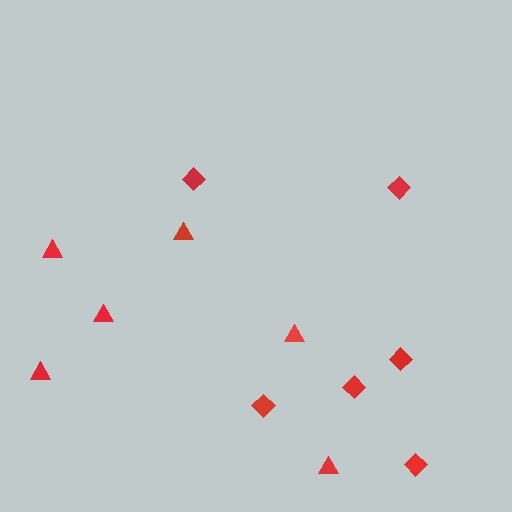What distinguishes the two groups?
There are 2 groups: one group of diamonds (6) and one group of triangles (6).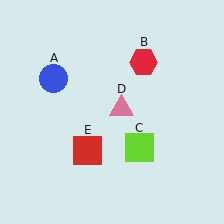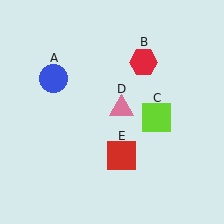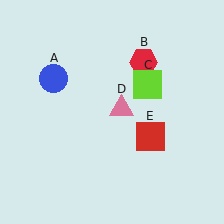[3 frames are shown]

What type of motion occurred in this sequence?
The lime square (object C), red square (object E) rotated counterclockwise around the center of the scene.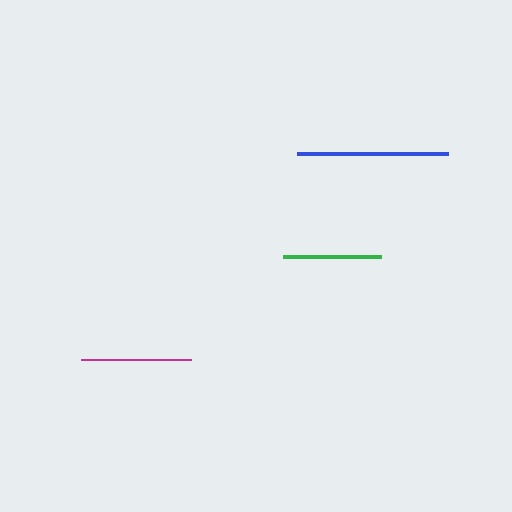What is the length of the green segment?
The green segment is approximately 97 pixels long.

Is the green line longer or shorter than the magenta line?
The magenta line is longer than the green line.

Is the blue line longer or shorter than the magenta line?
The blue line is longer than the magenta line.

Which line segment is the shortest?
The green line is the shortest at approximately 97 pixels.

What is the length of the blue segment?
The blue segment is approximately 151 pixels long.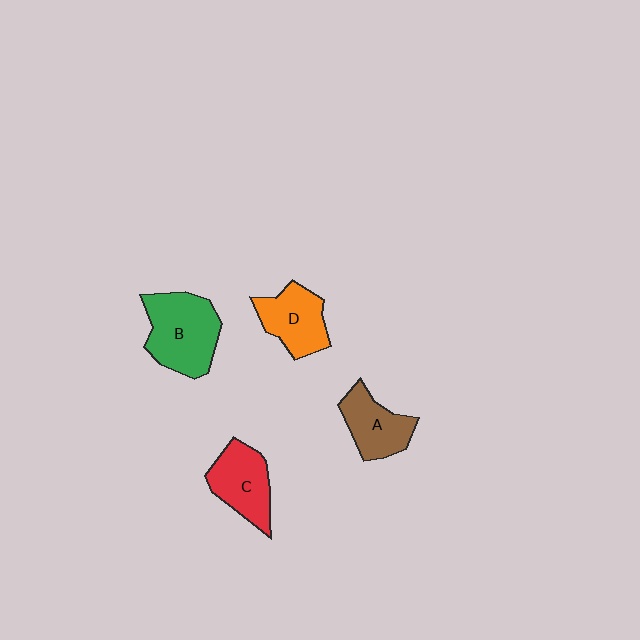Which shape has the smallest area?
Shape A (brown).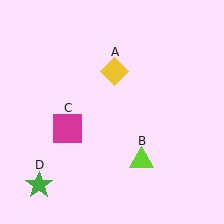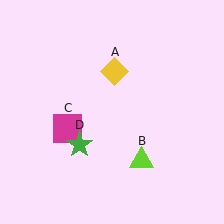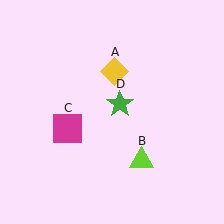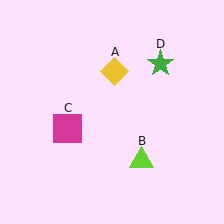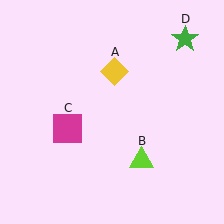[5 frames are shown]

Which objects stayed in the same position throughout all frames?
Yellow diamond (object A) and lime triangle (object B) and magenta square (object C) remained stationary.